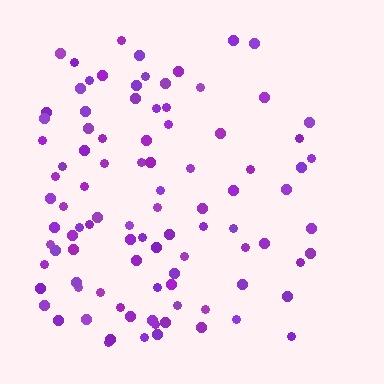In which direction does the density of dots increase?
From right to left, with the left side densest.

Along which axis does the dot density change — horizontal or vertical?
Horizontal.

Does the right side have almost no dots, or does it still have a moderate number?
Still a moderate number, just noticeably fewer than the left.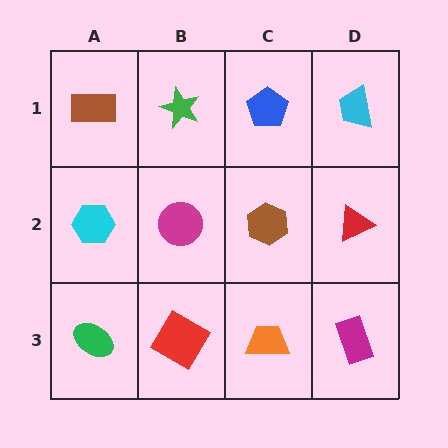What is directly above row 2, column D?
A cyan trapezoid.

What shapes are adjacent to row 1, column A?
A cyan hexagon (row 2, column A), a green star (row 1, column B).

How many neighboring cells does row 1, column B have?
3.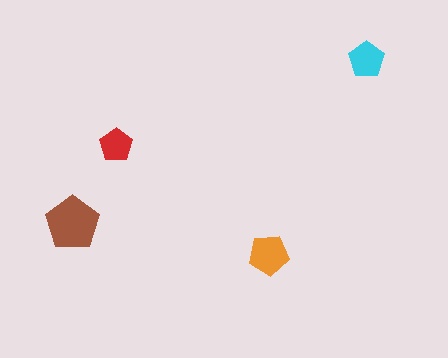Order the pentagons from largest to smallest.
the brown one, the orange one, the cyan one, the red one.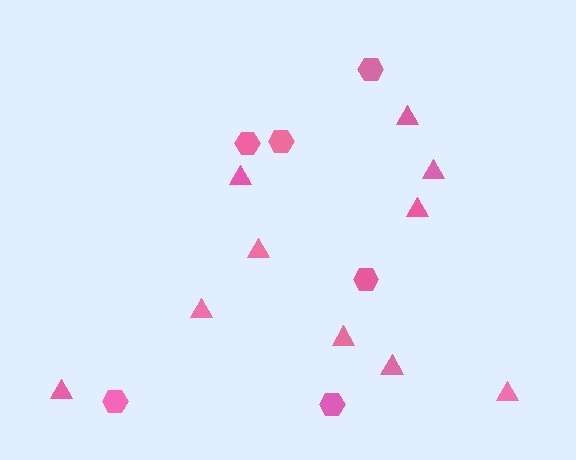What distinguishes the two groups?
There are 2 groups: one group of triangles (10) and one group of hexagons (6).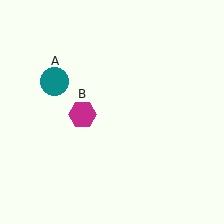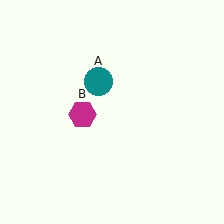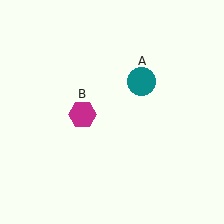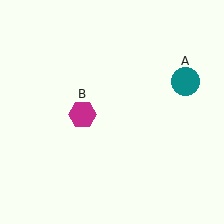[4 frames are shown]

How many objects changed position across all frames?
1 object changed position: teal circle (object A).